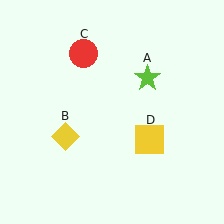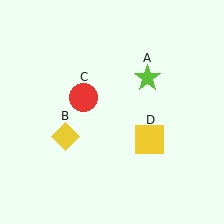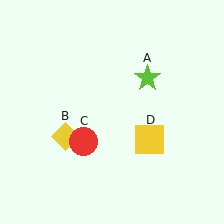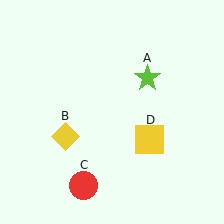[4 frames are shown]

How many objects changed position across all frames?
1 object changed position: red circle (object C).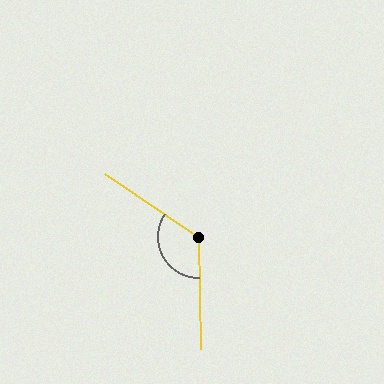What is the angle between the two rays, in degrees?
Approximately 125 degrees.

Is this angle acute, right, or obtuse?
It is obtuse.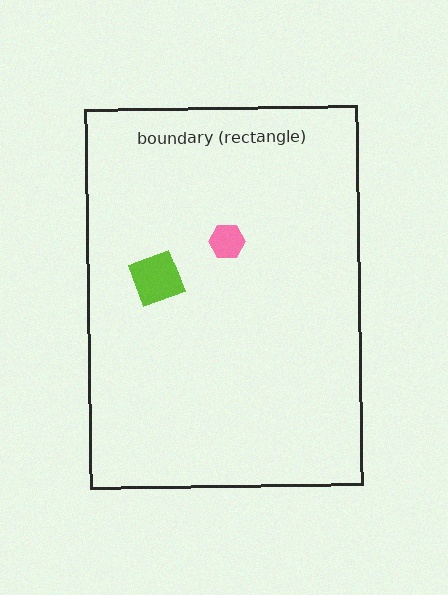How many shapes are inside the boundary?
2 inside, 0 outside.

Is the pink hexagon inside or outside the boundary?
Inside.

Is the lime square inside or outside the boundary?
Inside.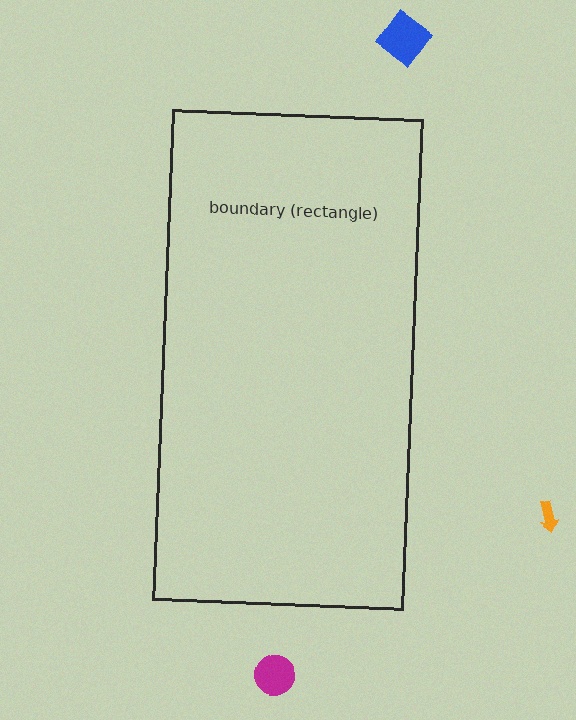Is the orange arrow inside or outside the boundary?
Outside.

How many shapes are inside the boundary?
0 inside, 3 outside.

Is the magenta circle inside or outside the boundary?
Outside.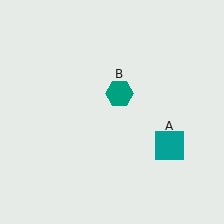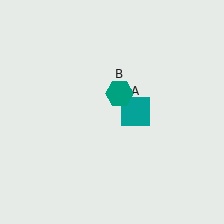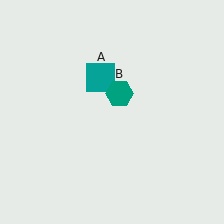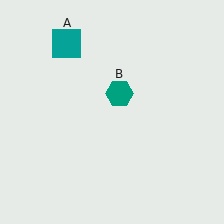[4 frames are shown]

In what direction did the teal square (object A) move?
The teal square (object A) moved up and to the left.